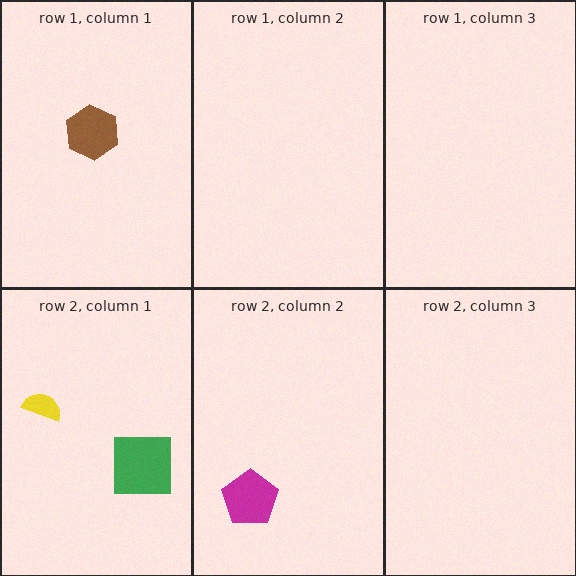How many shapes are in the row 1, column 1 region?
1.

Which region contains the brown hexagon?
The row 1, column 1 region.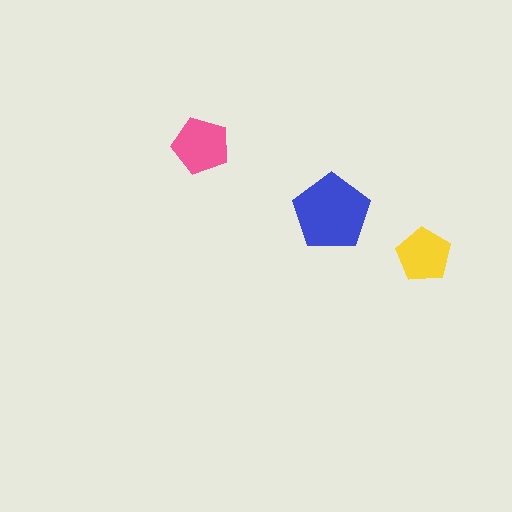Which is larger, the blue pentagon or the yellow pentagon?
The blue one.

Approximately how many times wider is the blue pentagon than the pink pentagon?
About 1.5 times wider.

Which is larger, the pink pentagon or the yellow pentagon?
The pink one.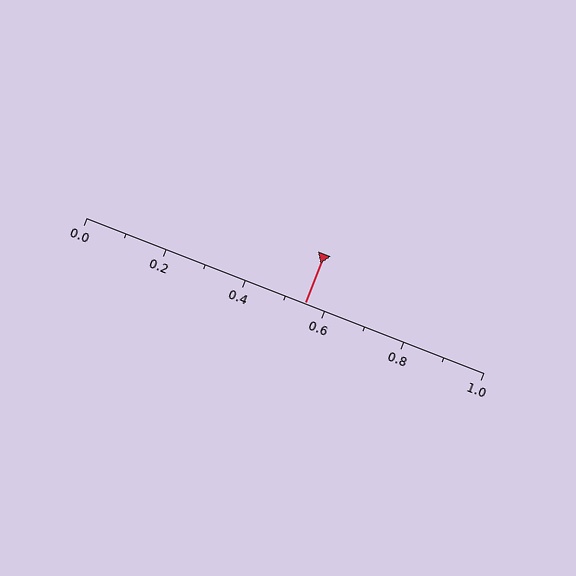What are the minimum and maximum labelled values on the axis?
The axis runs from 0.0 to 1.0.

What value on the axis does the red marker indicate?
The marker indicates approximately 0.55.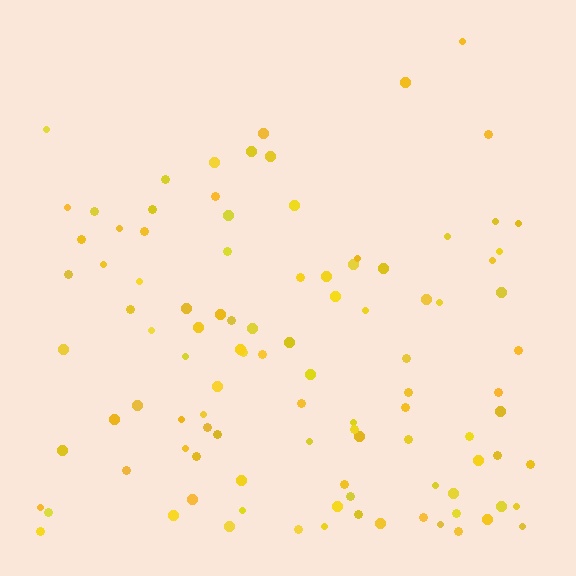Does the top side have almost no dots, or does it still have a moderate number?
Still a moderate number, just noticeably fewer than the bottom.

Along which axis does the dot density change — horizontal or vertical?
Vertical.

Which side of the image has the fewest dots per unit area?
The top.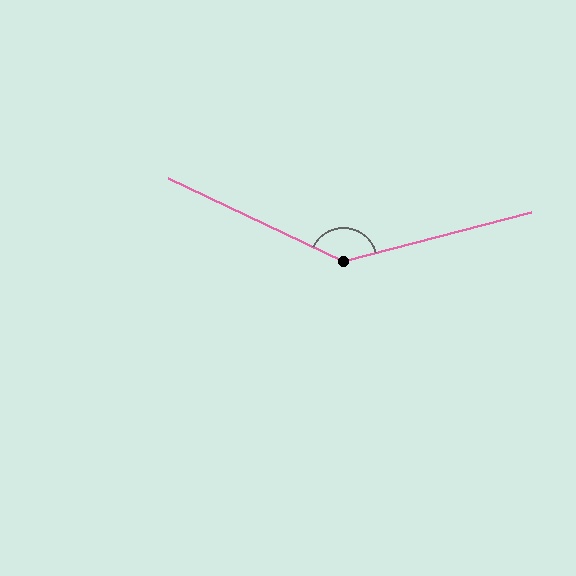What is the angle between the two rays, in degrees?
Approximately 140 degrees.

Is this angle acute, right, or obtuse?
It is obtuse.